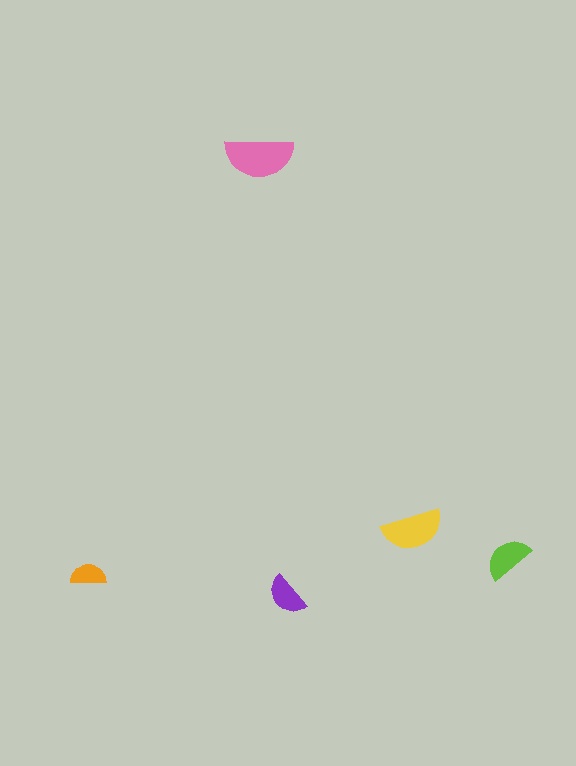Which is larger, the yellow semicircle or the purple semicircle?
The yellow one.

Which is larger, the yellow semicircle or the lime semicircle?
The yellow one.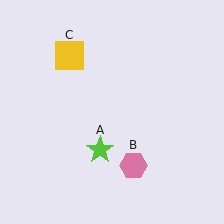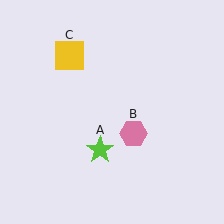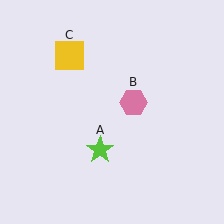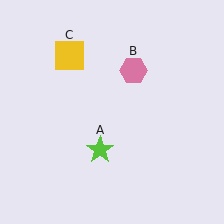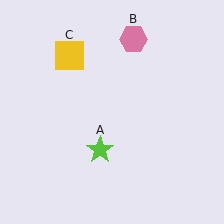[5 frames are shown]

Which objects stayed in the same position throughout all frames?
Lime star (object A) and yellow square (object C) remained stationary.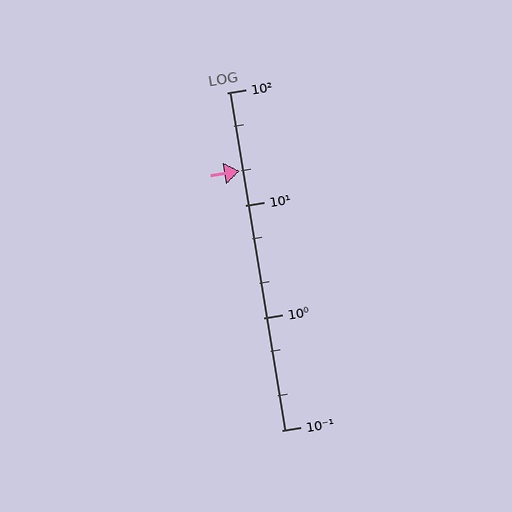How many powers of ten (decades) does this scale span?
The scale spans 3 decades, from 0.1 to 100.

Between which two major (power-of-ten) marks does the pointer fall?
The pointer is between 10 and 100.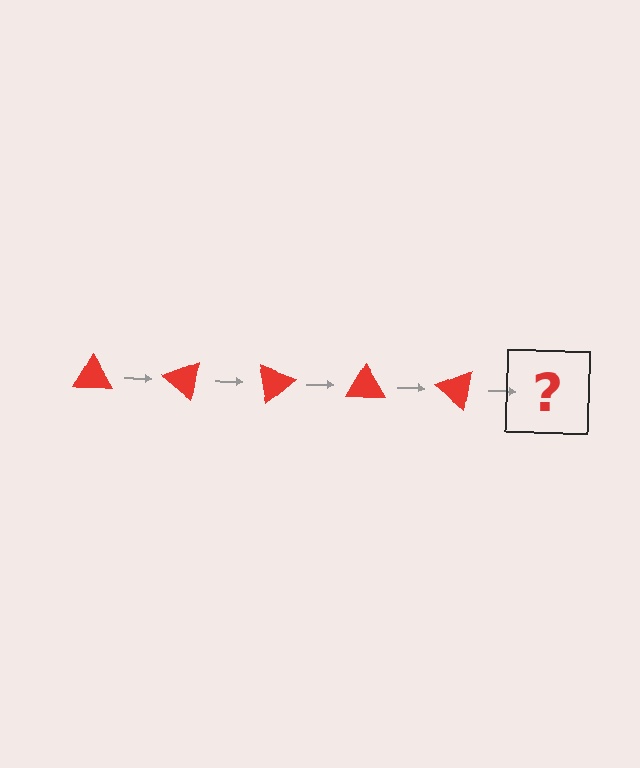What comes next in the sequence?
The next element should be a red triangle rotated 200 degrees.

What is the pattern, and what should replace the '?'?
The pattern is that the triangle rotates 40 degrees each step. The '?' should be a red triangle rotated 200 degrees.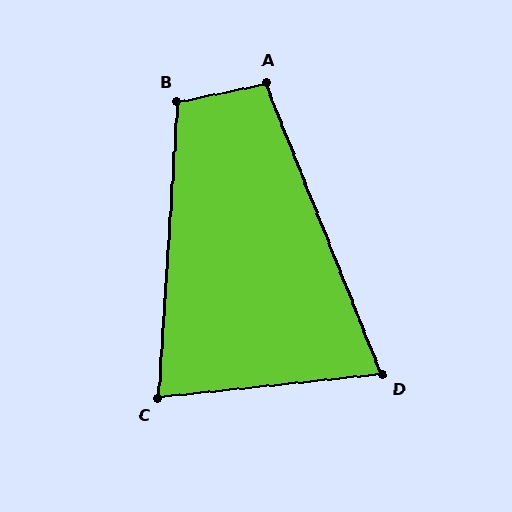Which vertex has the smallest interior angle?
D, at approximately 74 degrees.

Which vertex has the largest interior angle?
B, at approximately 106 degrees.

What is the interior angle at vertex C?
Approximately 80 degrees (acute).